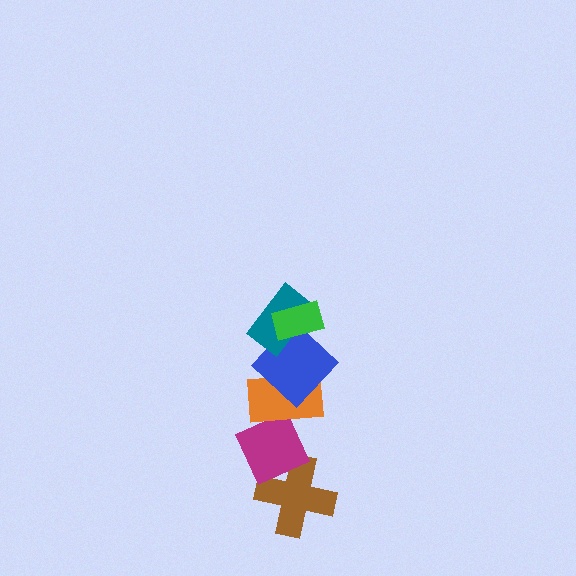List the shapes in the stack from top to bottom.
From top to bottom: the green rectangle, the teal rectangle, the blue diamond, the orange rectangle, the magenta diamond, the brown cross.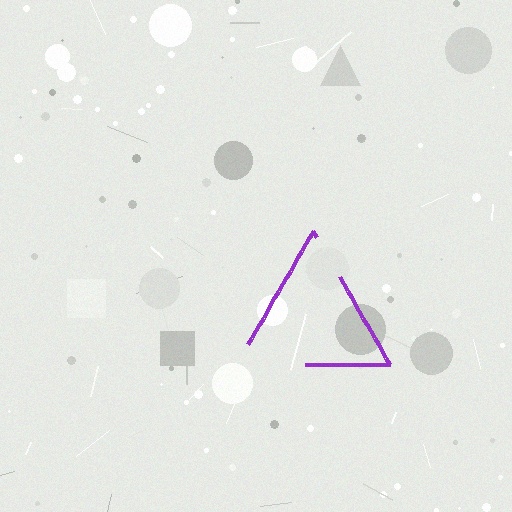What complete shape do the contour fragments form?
The contour fragments form a triangle.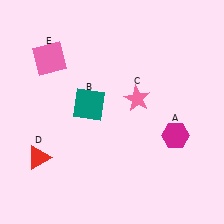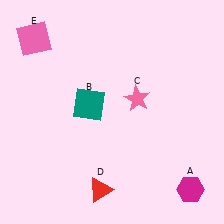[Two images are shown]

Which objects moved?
The objects that moved are: the magenta hexagon (A), the red triangle (D), the pink square (E).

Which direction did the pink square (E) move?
The pink square (E) moved up.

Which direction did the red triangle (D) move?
The red triangle (D) moved right.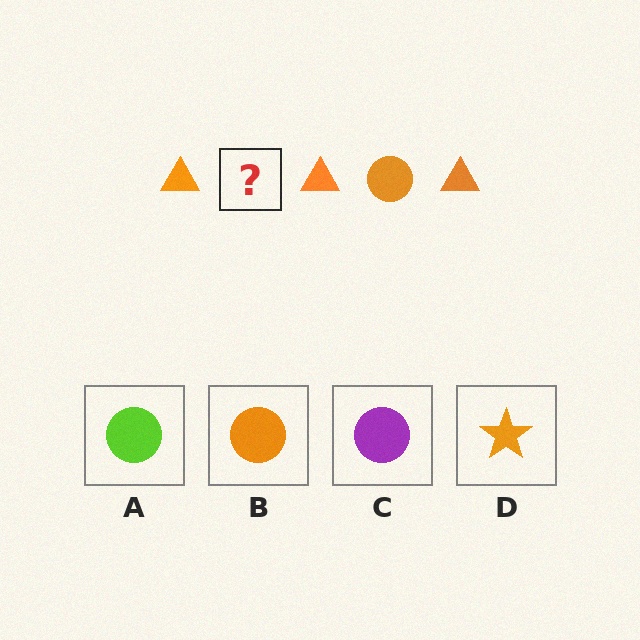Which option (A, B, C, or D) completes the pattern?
B.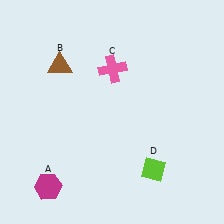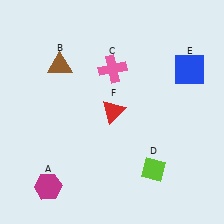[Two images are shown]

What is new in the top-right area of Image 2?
A blue square (E) was added in the top-right area of Image 2.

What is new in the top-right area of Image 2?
A red triangle (F) was added in the top-right area of Image 2.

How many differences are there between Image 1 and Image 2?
There are 2 differences between the two images.